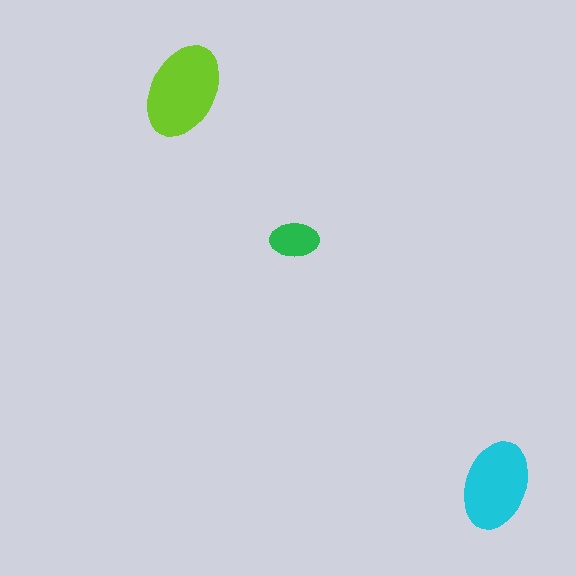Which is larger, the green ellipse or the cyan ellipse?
The cyan one.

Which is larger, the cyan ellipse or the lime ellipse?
The lime one.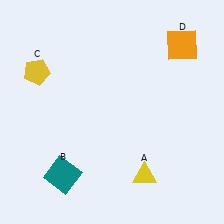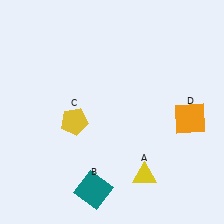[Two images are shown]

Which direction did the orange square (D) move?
The orange square (D) moved down.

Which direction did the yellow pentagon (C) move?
The yellow pentagon (C) moved down.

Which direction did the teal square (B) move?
The teal square (B) moved right.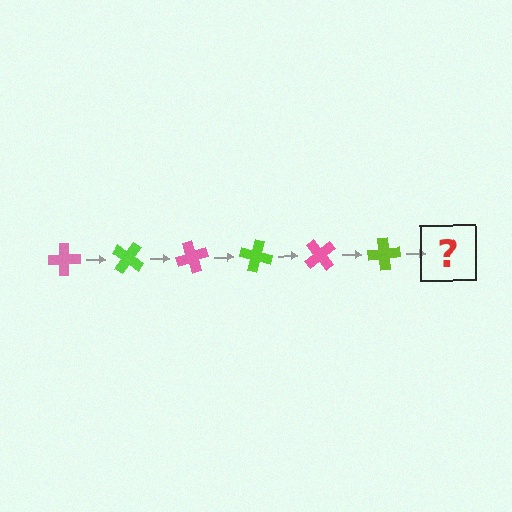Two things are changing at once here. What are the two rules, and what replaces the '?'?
The two rules are that it rotates 35 degrees each step and the color cycles through pink and lime. The '?' should be a pink cross, rotated 210 degrees from the start.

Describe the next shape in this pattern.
It should be a pink cross, rotated 210 degrees from the start.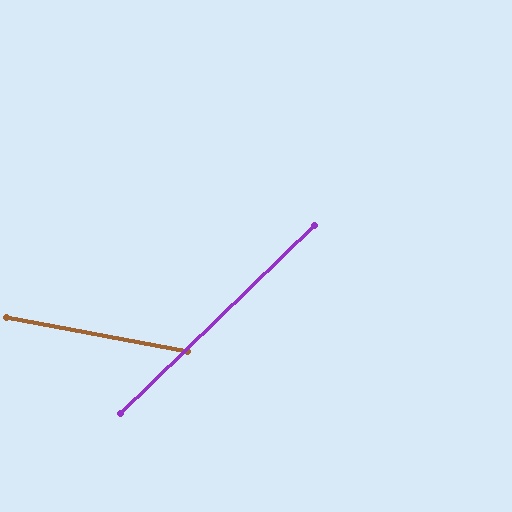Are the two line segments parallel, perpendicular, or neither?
Neither parallel nor perpendicular — they differ by about 55°.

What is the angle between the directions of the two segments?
Approximately 55 degrees.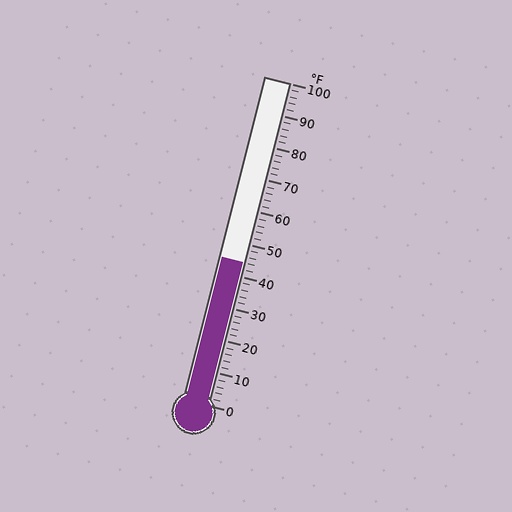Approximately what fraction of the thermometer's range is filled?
The thermometer is filled to approximately 45% of its range.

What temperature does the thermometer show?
The thermometer shows approximately 44°F.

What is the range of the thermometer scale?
The thermometer scale ranges from 0°F to 100°F.